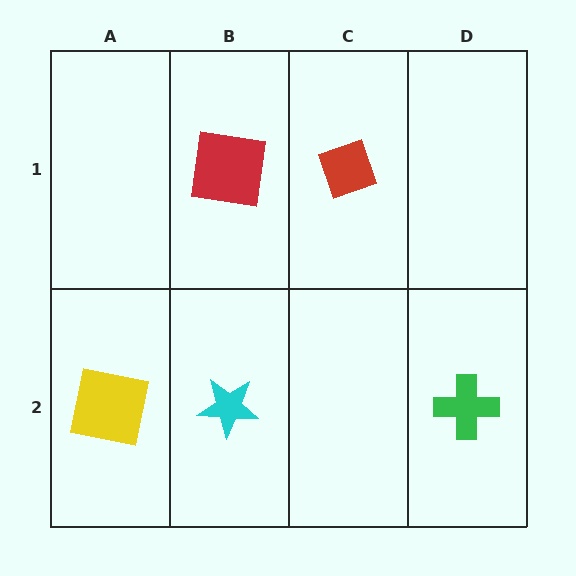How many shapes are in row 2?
3 shapes.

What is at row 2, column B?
A cyan star.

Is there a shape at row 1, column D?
No, that cell is empty.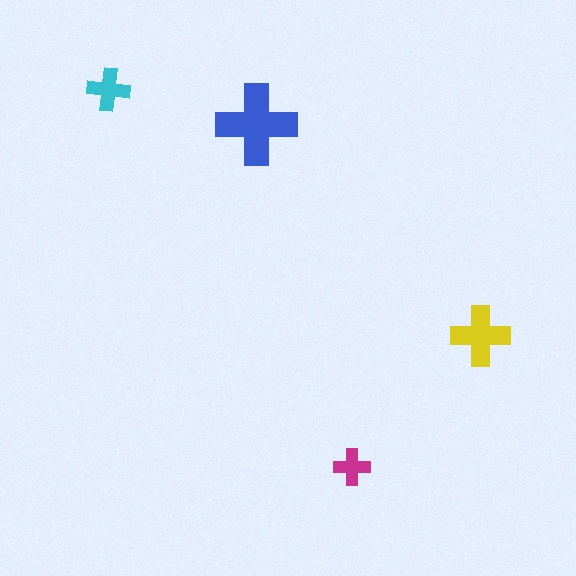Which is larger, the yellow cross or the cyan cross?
The yellow one.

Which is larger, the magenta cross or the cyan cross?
The cyan one.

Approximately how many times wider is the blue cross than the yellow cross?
About 1.5 times wider.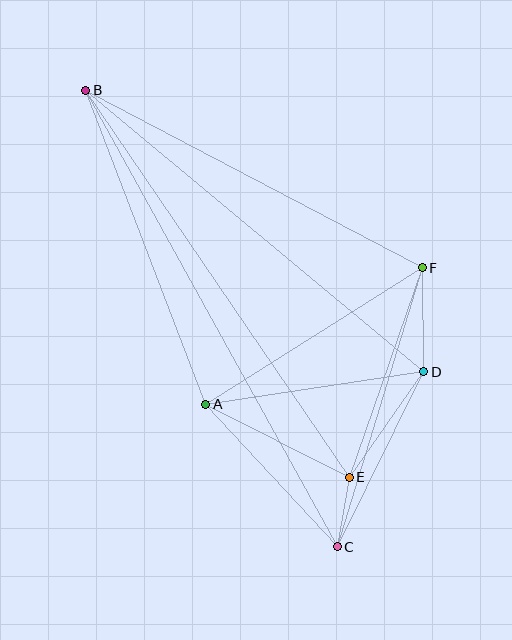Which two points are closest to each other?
Points C and E are closest to each other.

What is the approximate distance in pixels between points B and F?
The distance between B and F is approximately 380 pixels.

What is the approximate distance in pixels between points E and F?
The distance between E and F is approximately 222 pixels.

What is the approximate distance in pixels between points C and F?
The distance between C and F is approximately 292 pixels.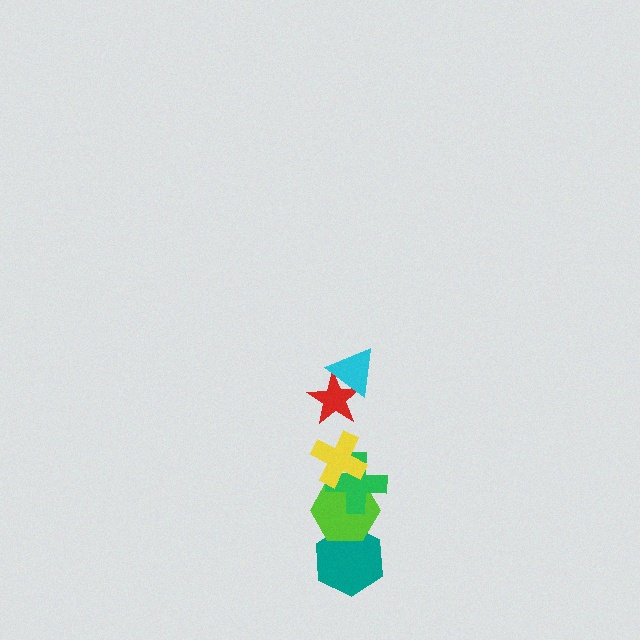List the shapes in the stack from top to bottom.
From top to bottom: the cyan triangle, the red star, the yellow cross, the green cross, the lime hexagon, the teal hexagon.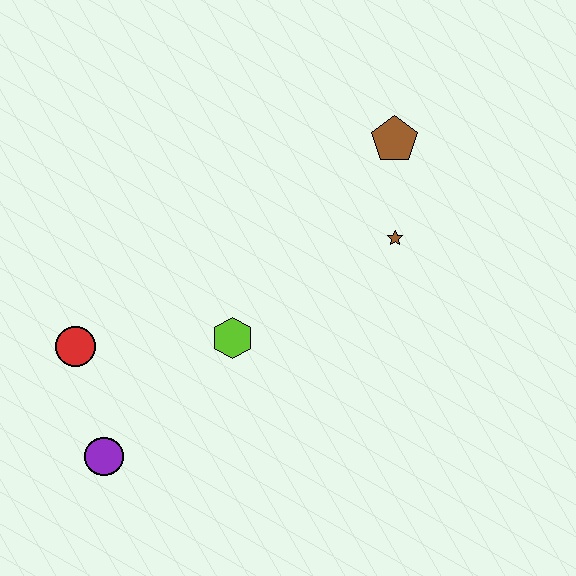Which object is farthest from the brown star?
The purple circle is farthest from the brown star.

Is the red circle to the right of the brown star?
No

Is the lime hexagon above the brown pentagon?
No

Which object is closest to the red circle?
The purple circle is closest to the red circle.